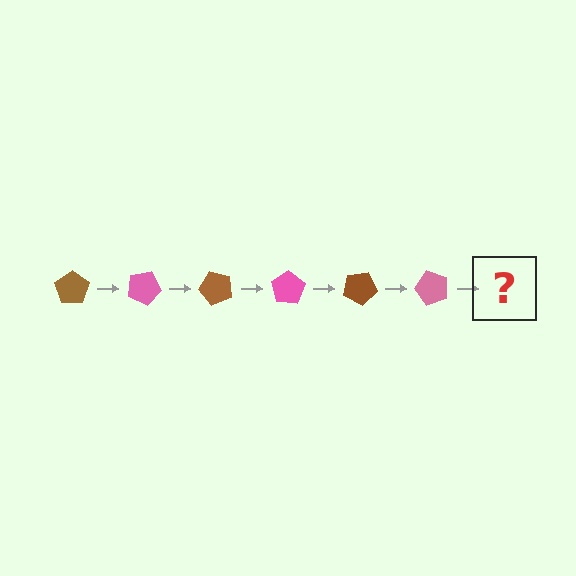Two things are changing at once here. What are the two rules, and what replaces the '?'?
The two rules are that it rotates 25 degrees each step and the color cycles through brown and pink. The '?' should be a brown pentagon, rotated 150 degrees from the start.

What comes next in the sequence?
The next element should be a brown pentagon, rotated 150 degrees from the start.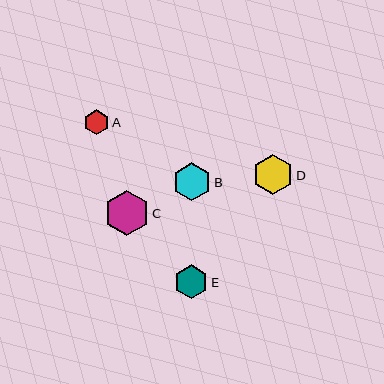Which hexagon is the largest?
Hexagon C is the largest with a size of approximately 45 pixels.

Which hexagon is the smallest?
Hexagon A is the smallest with a size of approximately 25 pixels.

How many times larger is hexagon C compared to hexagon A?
Hexagon C is approximately 1.8 times the size of hexagon A.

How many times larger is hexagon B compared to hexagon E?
Hexagon B is approximately 1.1 times the size of hexagon E.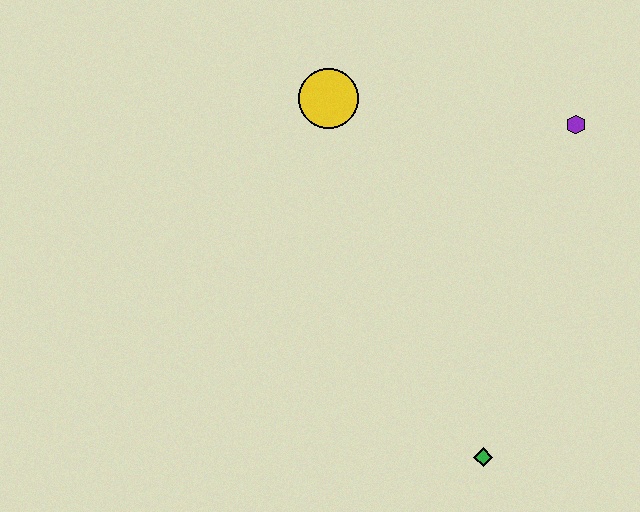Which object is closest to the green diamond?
The purple hexagon is closest to the green diamond.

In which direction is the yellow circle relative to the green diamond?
The yellow circle is above the green diamond.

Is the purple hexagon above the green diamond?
Yes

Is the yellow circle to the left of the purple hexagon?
Yes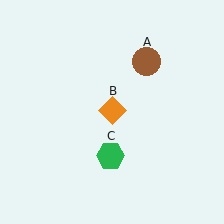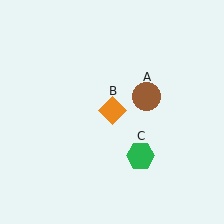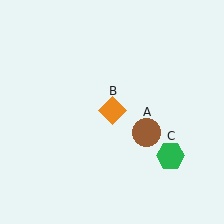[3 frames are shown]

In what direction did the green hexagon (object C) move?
The green hexagon (object C) moved right.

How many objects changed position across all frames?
2 objects changed position: brown circle (object A), green hexagon (object C).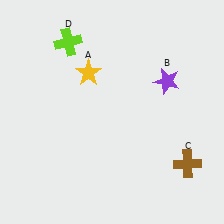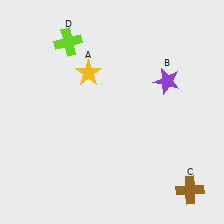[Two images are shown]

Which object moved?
The brown cross (C) moved down.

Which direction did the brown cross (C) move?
The brown cross (C) moved down.